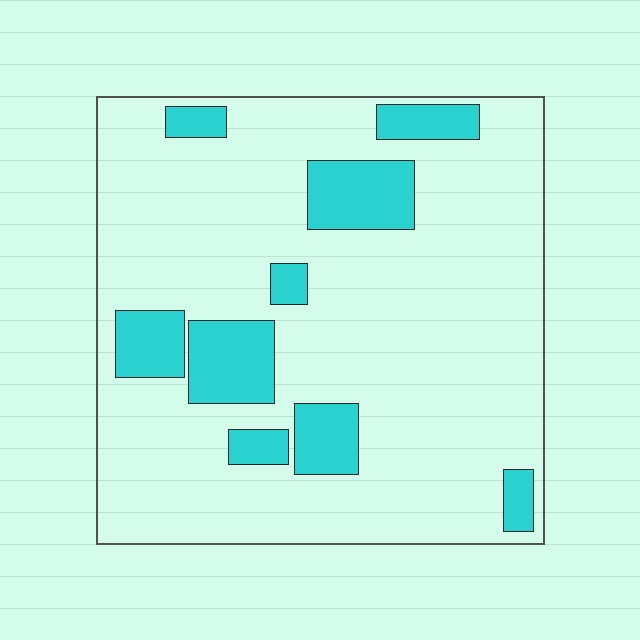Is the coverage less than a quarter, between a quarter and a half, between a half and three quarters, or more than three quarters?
Less than a quarter.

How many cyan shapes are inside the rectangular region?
9.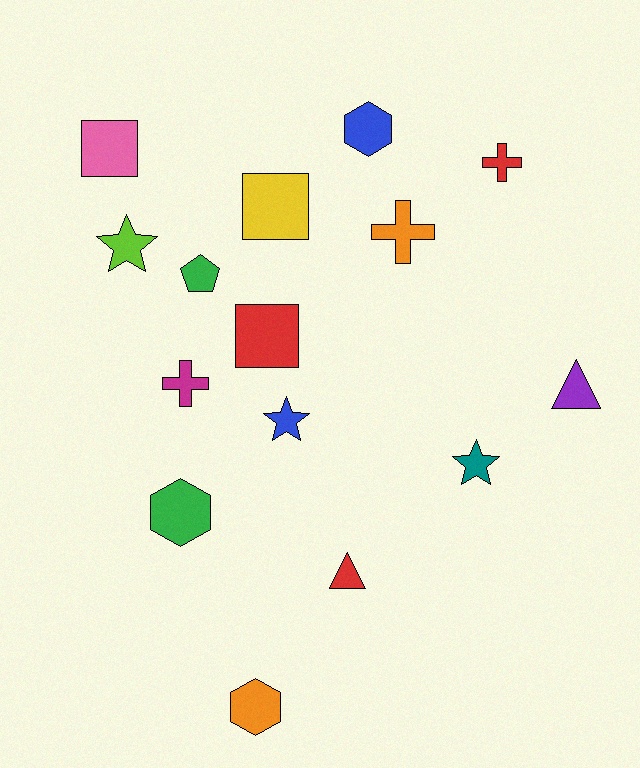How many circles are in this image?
There are no circles.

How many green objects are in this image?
There are 2 green objects.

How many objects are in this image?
There are 15 objects.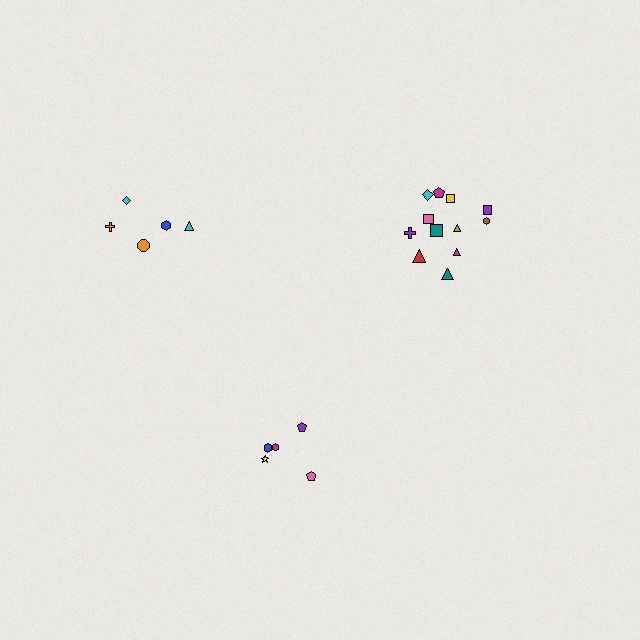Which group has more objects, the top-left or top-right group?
The top-right group.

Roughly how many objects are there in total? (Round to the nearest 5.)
Roughly 20 objects in total.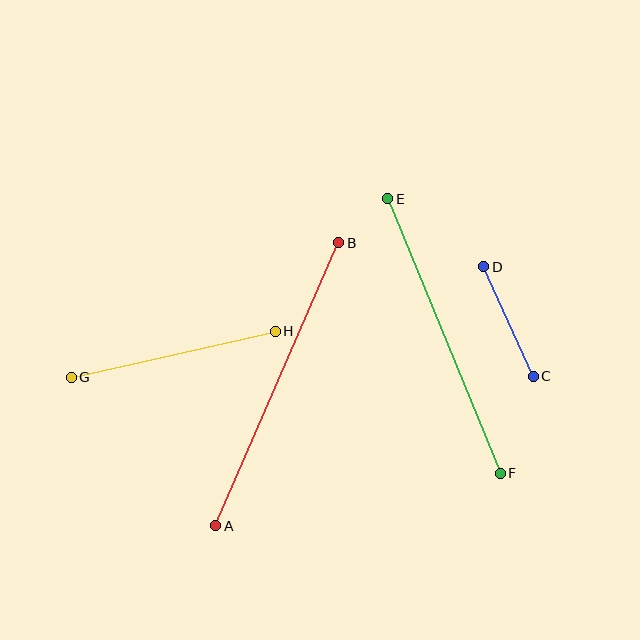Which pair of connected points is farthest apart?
Points A and B are farthest apart.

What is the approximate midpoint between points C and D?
The midpoint is at approximately (508, 321) pixels.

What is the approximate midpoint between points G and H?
The midpoint is at approximately (173, 354) pixels.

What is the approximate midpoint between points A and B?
The midpoint is at approximately (277, 384) pixels.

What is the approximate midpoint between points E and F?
The midpoint is at approximately (444, 336) pixels.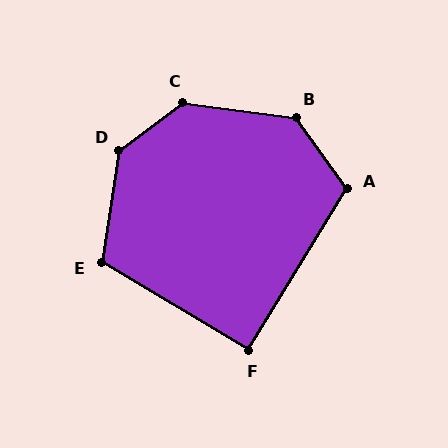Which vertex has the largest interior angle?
D, at approximately 136 degrees.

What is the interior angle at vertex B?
Approximately 134 degrees (obtuse).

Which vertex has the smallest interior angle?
F, at approximately 91 degrees.